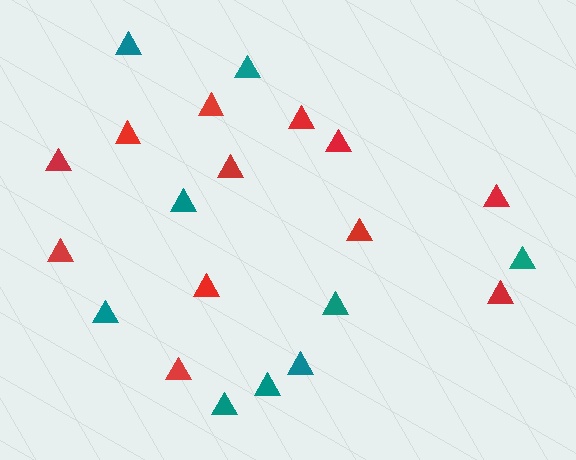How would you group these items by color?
There are 2 groups: one group of red triangles (12) and one group of teal triangles (9).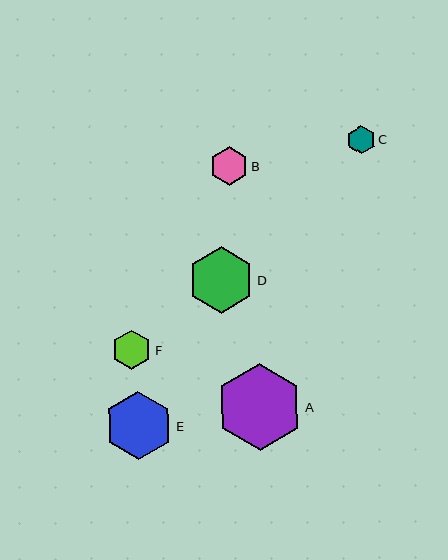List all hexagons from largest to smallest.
From largest to smallest: A, E, D, F, B, C.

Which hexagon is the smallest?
Hexagon C is the smallest with a size of approximately 29 pixels.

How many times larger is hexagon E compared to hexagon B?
Hexagon E is approximately 1.8 times the size of hexagon B.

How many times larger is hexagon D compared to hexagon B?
Hexagon D is approximately 1.7 times the size of hexagon B.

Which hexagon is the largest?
Hexagon A is the largest with a size of approximately 86 pixels.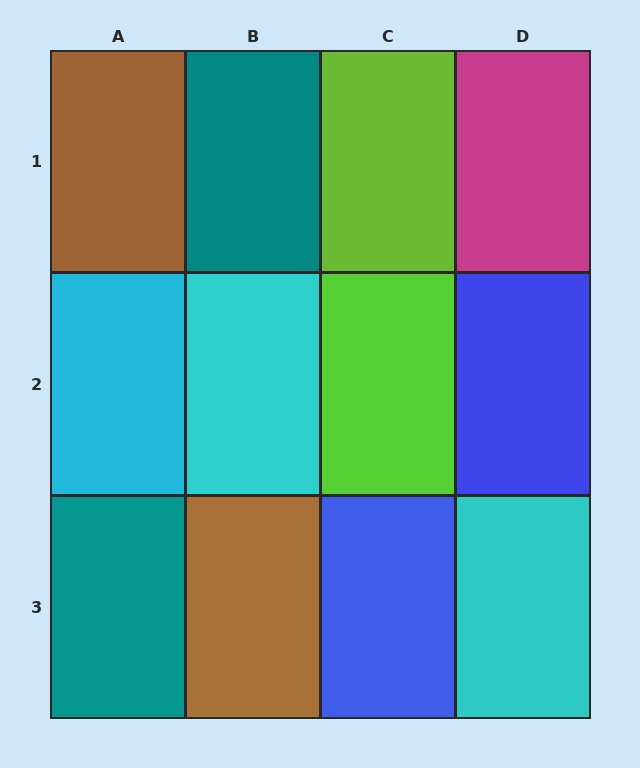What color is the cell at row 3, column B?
Brown.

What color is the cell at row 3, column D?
Cyan.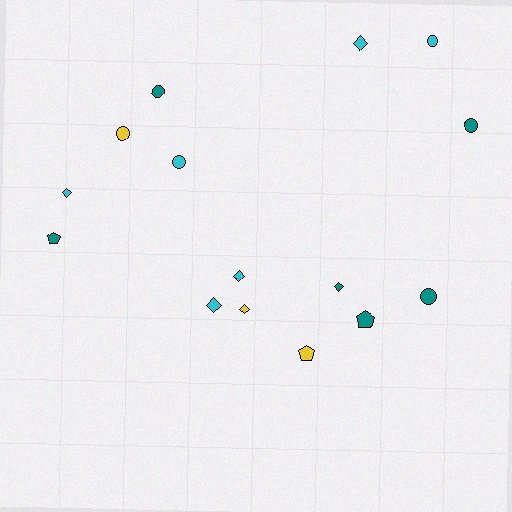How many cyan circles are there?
There are 2 cyan circles.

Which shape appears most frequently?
Circle, with 6 objects.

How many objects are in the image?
There are 15 objects.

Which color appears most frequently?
Teal, with 6 objects.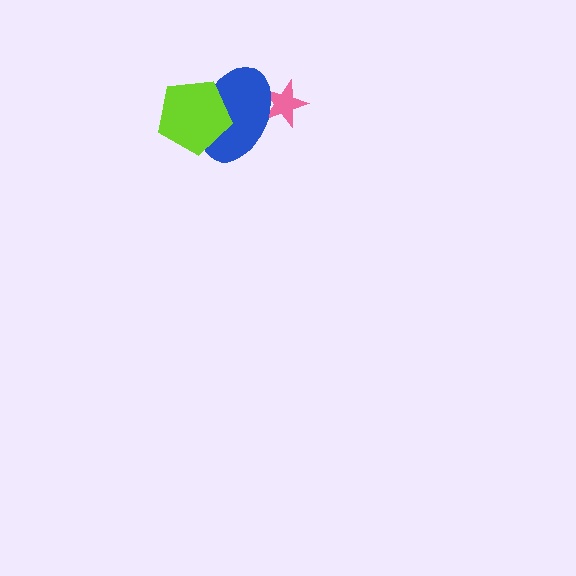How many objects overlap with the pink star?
1 object overlaps with the pink star.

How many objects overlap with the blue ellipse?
2 objects overlap with the blue ellipse.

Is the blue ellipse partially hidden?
Yes, it is partially covered by another shape.